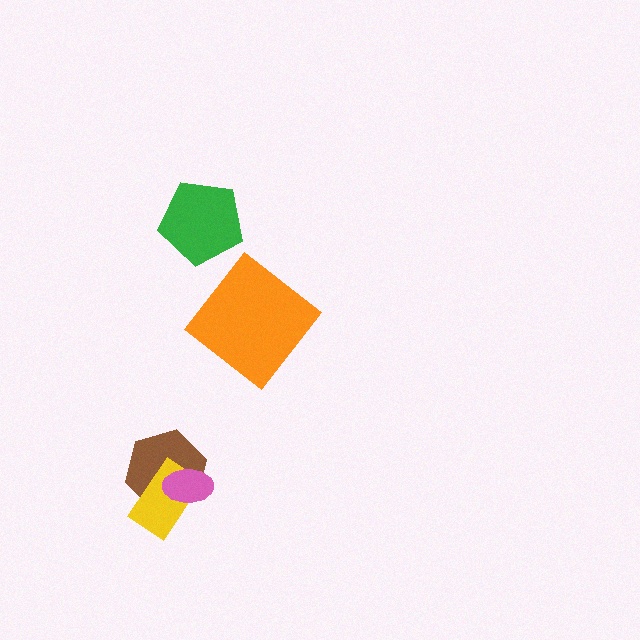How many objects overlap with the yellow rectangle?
2 objects overlap with the yellow rectangle.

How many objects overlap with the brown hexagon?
2 objects overlap with the brown hexagon.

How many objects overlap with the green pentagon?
0 objects overlap with the green pentagon.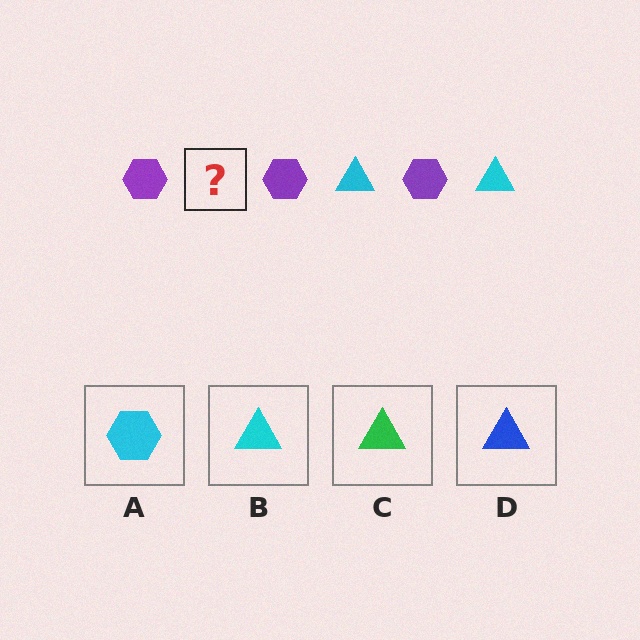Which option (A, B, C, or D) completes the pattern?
B.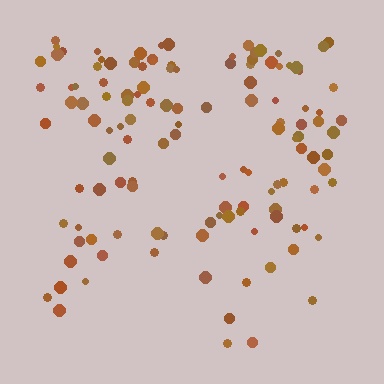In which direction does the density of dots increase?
From bottom to top, with the top side densest.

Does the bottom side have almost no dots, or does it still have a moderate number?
Still a moderate number, just noticeably fewer than the top.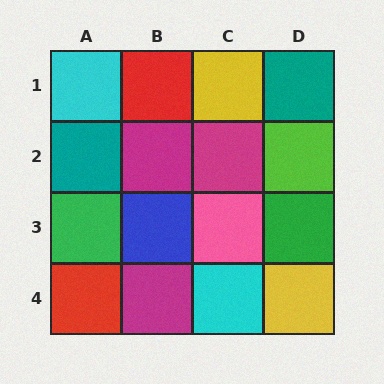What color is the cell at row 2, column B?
Magenta.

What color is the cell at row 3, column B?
Blue.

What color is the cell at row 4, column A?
Red.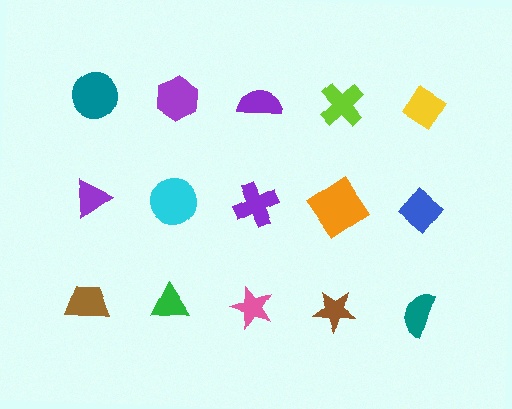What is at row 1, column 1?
A teal circle.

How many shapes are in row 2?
5 shapes.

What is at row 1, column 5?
A yellow diamond.